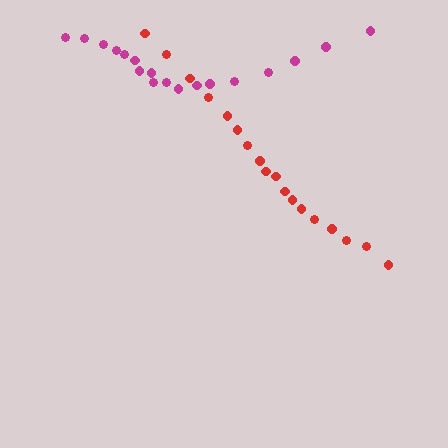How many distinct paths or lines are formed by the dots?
There are 2 distinct paths.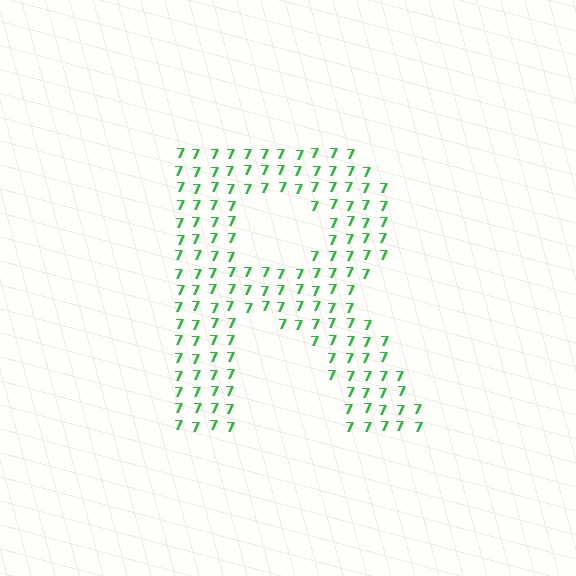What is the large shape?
The large shape is the letter R.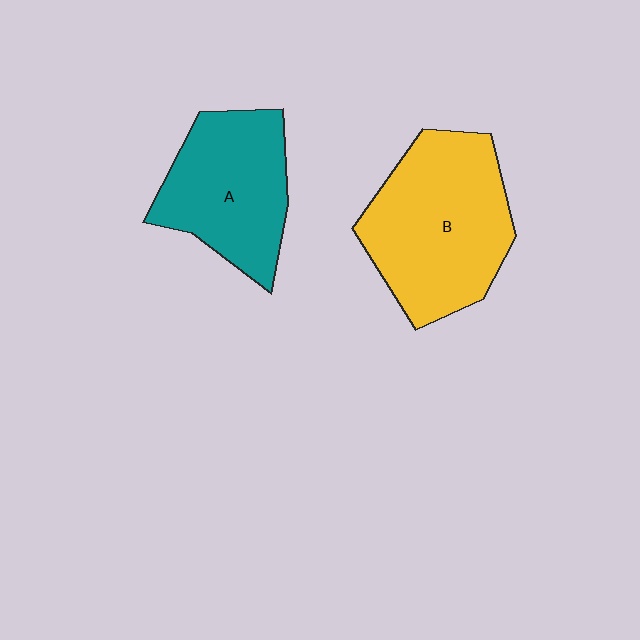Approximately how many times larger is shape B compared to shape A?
Approximately 1.3 times.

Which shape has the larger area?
Shape B (yellow).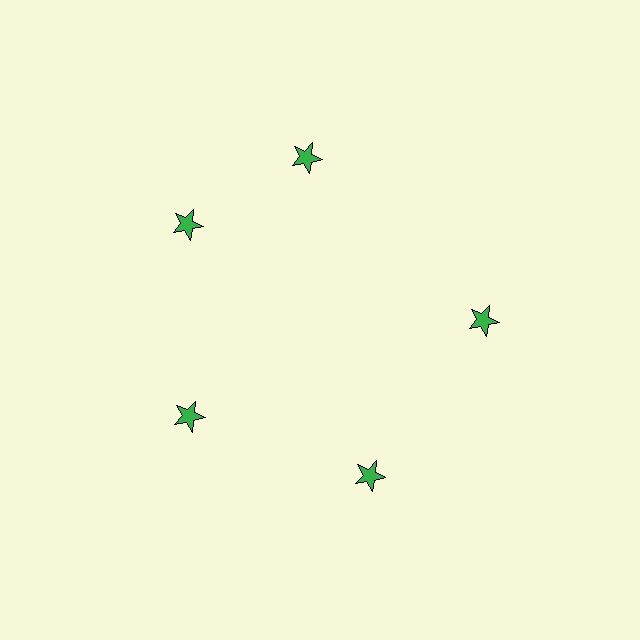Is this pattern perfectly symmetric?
No. The 5 green stars are arranged in a ring, but one element near the 1 o'clock position is rotated out of alignment along the ring, breaking the 5-fold rotational symmetry.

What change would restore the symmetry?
The symmetry would be restored by rotating it back into even spacing with its neighbors so that all 5 stars sit at equal angles and equal distance from the center.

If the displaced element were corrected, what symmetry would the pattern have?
It would have 5-fold rotational symmetry — the pattern would map onto itself every 72 degrees.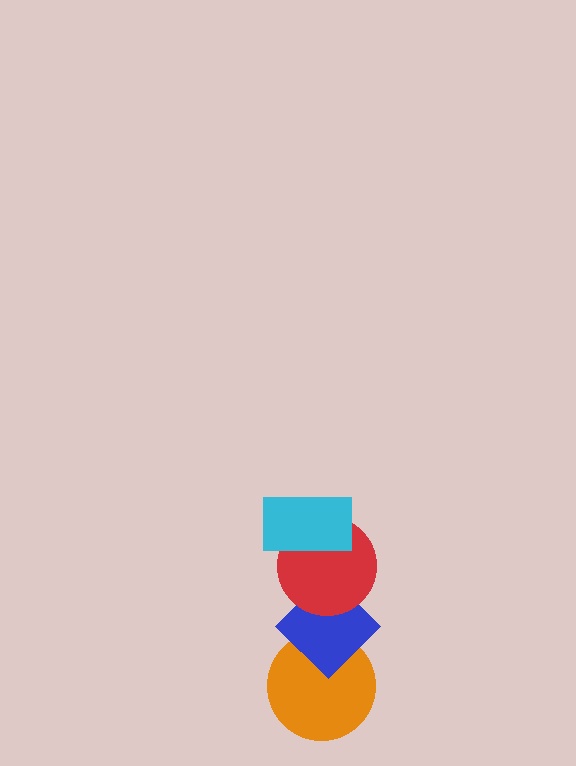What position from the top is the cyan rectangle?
The cyan rectangle is 1st from the top.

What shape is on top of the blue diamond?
The red circle is on top of the blue diamond.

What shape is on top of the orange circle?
The blue diamond is on top of the orange circle.